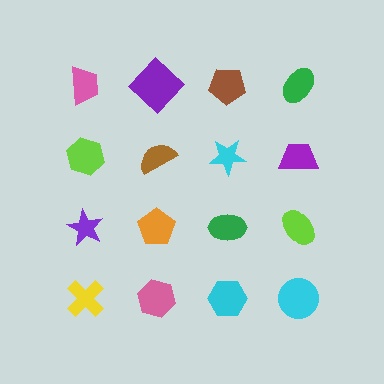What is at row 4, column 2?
A pink hexagon.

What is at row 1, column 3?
A brown pentagon.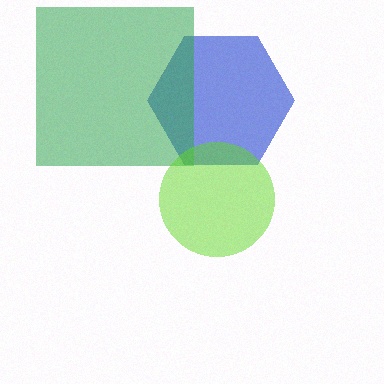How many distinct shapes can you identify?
There are 3 distinct shapes: a blue hexagon, a green square, a lime circle.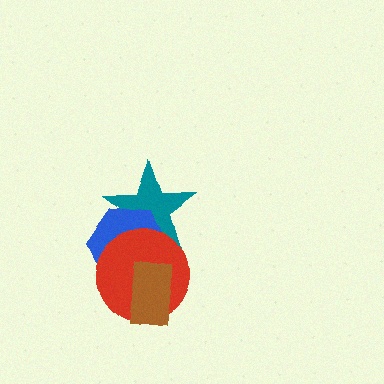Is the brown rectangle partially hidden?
No, no other shape covers it.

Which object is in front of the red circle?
The brown rectangle is in front of the red circle.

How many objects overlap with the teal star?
2 objects overlap with the teal star.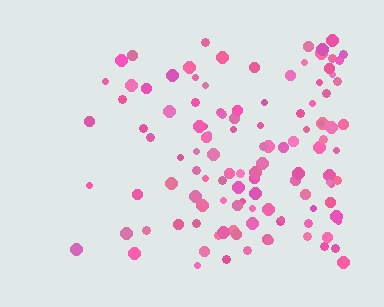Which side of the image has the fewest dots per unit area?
The left.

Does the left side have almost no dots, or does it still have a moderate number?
Still a moderate number, just noticeably fewer than the right.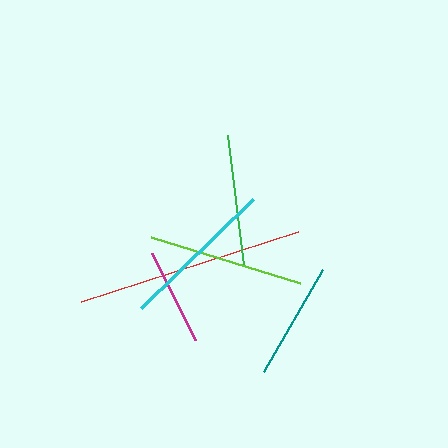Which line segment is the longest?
The red line is the longest at approximately 228 pixels.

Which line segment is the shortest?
The magenta line is the shortest at approximately 97 pixels.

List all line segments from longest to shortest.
From longest to shortest: red, lime, cyan, green, teal, magenta.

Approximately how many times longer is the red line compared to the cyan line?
The red line is approximately 1.5 times the length of the cyan line.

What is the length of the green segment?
The green segment is approximately 130 pixels long.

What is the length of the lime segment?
The lime segment is approximately 156 pixels long.